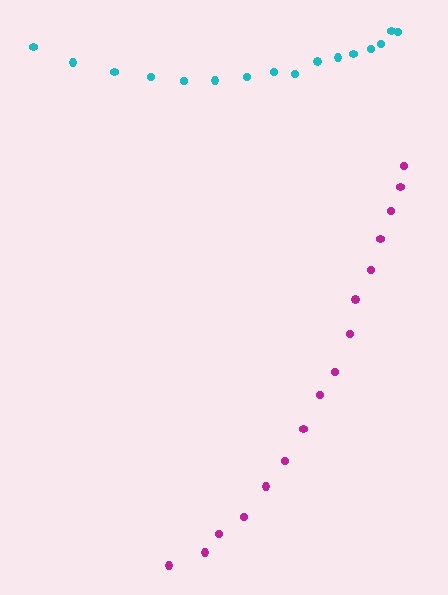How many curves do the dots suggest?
There are 2 distinct paths.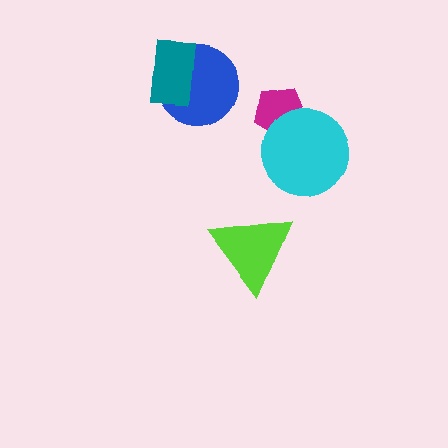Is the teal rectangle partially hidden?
No, no other shape covers it.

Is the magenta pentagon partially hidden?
Yes, it is partially covered by another shape.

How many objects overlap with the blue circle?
1 object overlaps with the blue circle.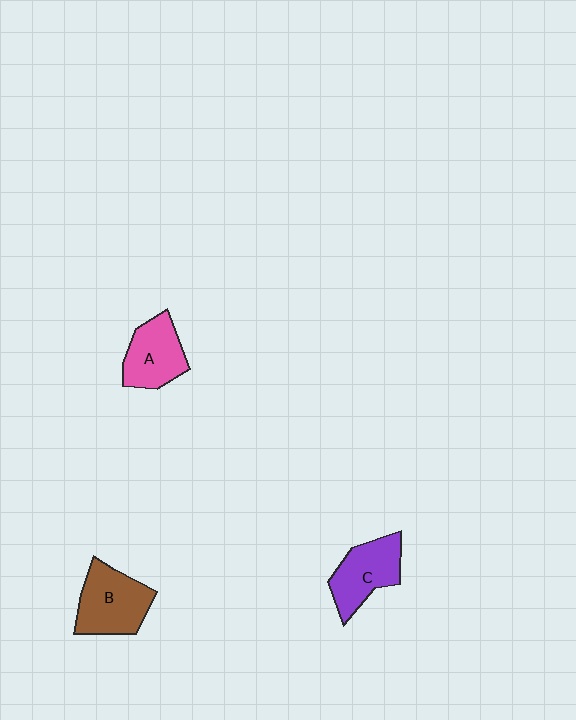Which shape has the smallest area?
Shape A (pink).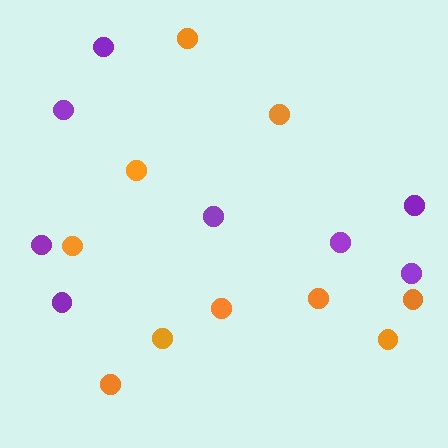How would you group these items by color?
There are 2 groups: one group of orange circles (10) and one group of purple circles (8).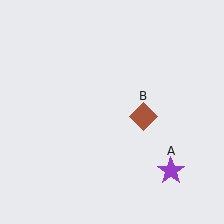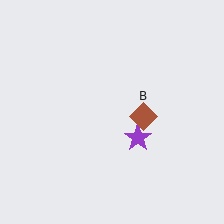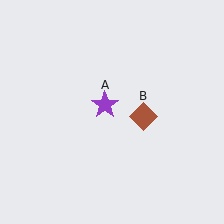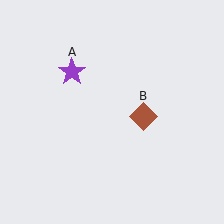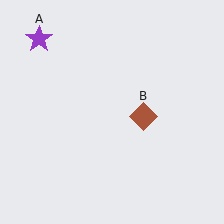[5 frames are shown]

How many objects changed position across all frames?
1 object changed position: purple star (object A).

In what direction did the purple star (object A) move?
The purple star (object A) moved up and to the left.